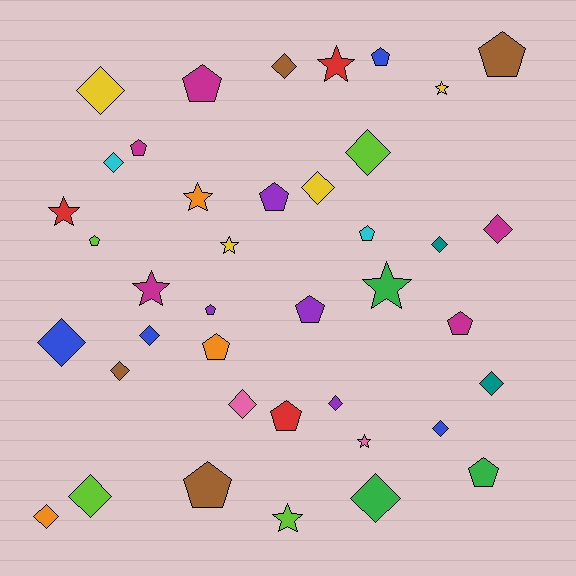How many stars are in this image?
There are 9 stars.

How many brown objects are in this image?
There are 4 brown objects.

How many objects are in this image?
There are 40 objects.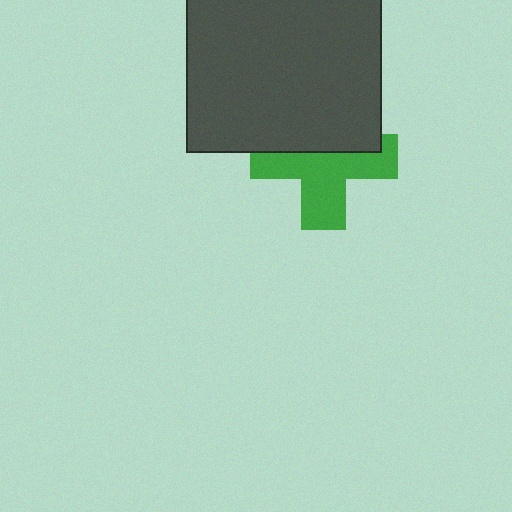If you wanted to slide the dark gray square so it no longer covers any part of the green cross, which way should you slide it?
Slide it up — that is the most direct way to separate the two shapes.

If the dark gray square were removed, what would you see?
You would see the complete green cross.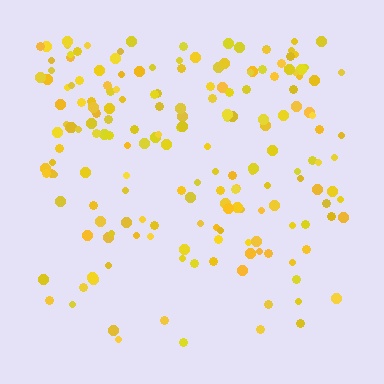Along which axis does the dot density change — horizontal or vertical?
Vertical.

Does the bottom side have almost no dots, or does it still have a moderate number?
Still a moderate number, just noticeably fewer than the top.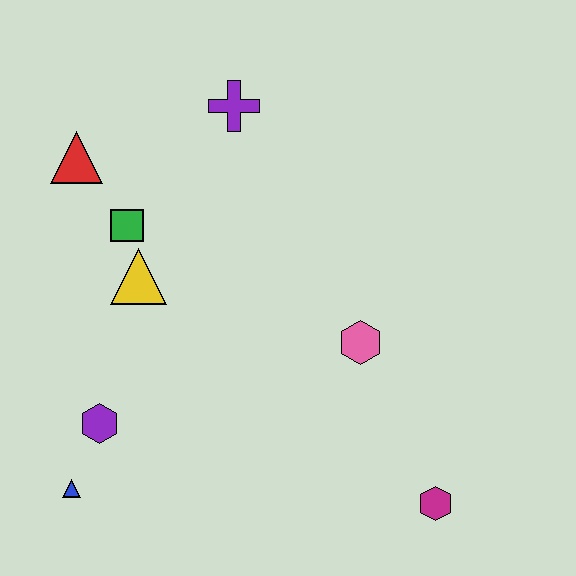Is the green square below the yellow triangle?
No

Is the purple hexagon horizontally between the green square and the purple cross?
No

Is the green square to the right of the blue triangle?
Yes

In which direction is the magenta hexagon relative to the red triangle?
The magenta hexagon is to the right of the red triangle.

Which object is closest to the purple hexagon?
The blue triangle is closest to the purple hexagon.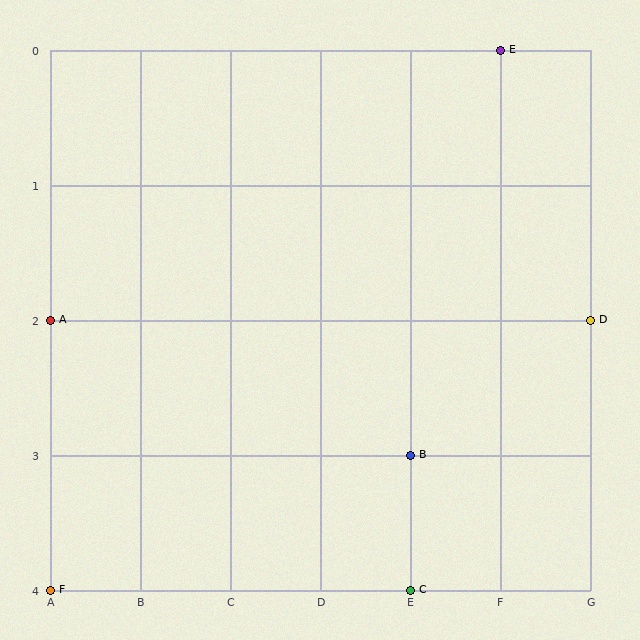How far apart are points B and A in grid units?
Points B and A are 4 columns and 1 row apart (about 4.1 grid units diagonally).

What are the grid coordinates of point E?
Point E is at grid coordinates (F, 0).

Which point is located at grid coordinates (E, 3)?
Point B is at (E, 3).